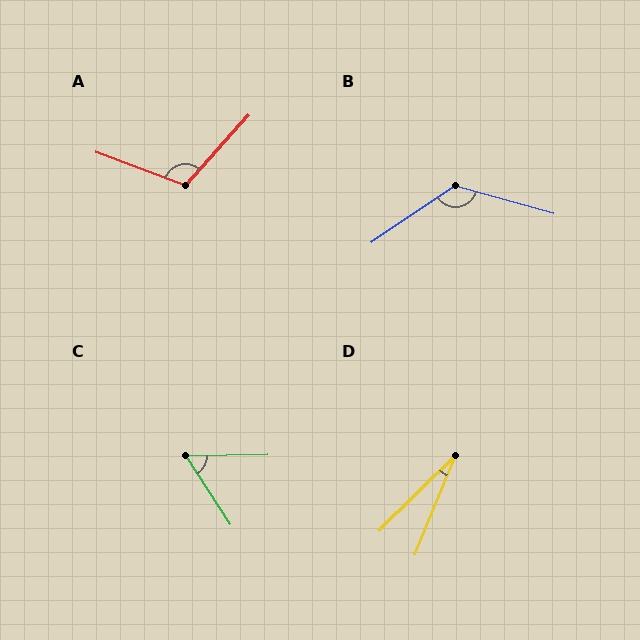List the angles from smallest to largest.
D (23°), C (58°), A (111°), B (130°).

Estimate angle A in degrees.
Approximately 111 degrees.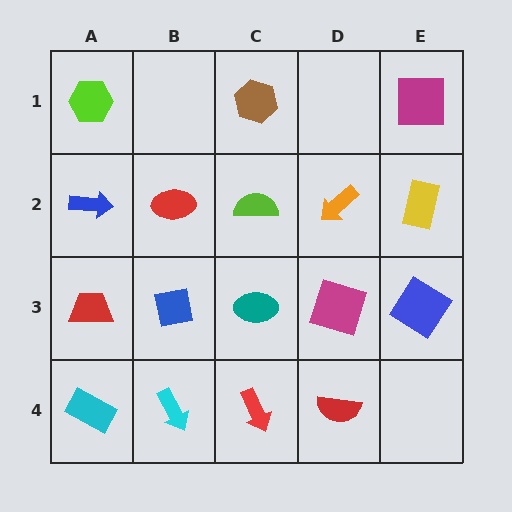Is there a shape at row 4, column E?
No, that cell is empty.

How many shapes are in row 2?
5 shapes.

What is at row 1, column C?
A brown hexagon.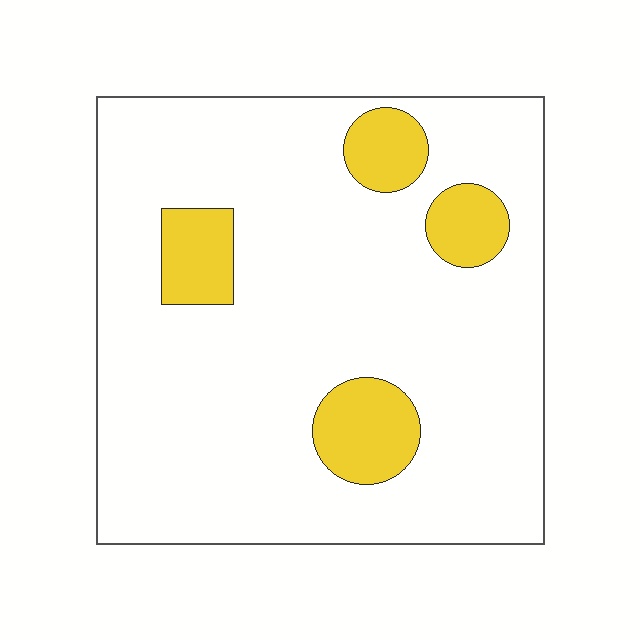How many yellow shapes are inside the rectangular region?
4.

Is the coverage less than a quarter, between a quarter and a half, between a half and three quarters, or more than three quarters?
Less than a quarter.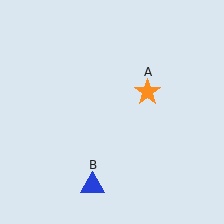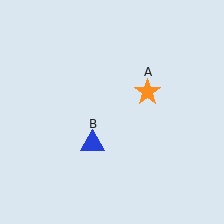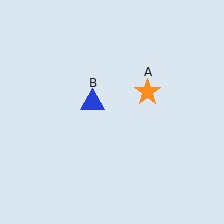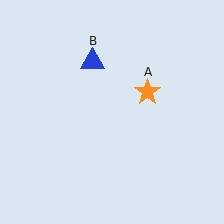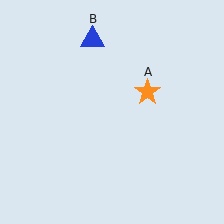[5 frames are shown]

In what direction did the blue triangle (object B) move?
The blue triangle (object B) moved up.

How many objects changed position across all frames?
1 object changed position: blue triangle (object B).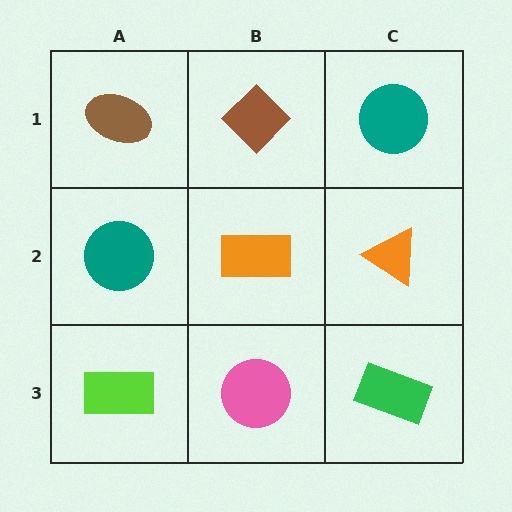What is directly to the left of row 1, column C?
A brown diamond.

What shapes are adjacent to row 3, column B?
An orange rectangle (row 2, column B), a lime rectangle (row 3, column A), a green rectangle (row 3, column C).